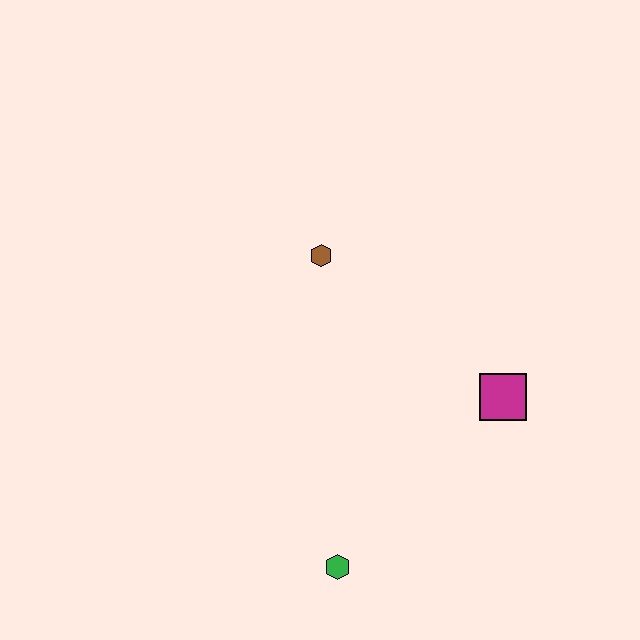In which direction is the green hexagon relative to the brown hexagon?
The green hexagon is below the brown hexagon.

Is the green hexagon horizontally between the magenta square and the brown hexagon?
Yes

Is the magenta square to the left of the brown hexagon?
No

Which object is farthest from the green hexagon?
The brown hexagon is farthest from the green hexagon.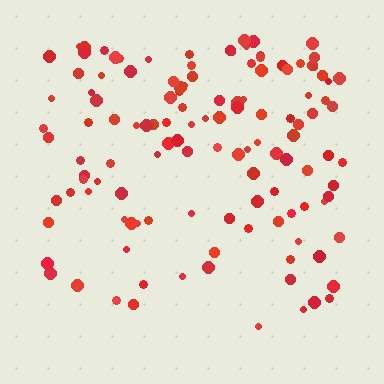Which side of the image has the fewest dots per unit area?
The bottom.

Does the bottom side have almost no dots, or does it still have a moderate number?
Still a moderate number, just noticeably fewer than the top.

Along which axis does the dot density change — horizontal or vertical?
Vertical.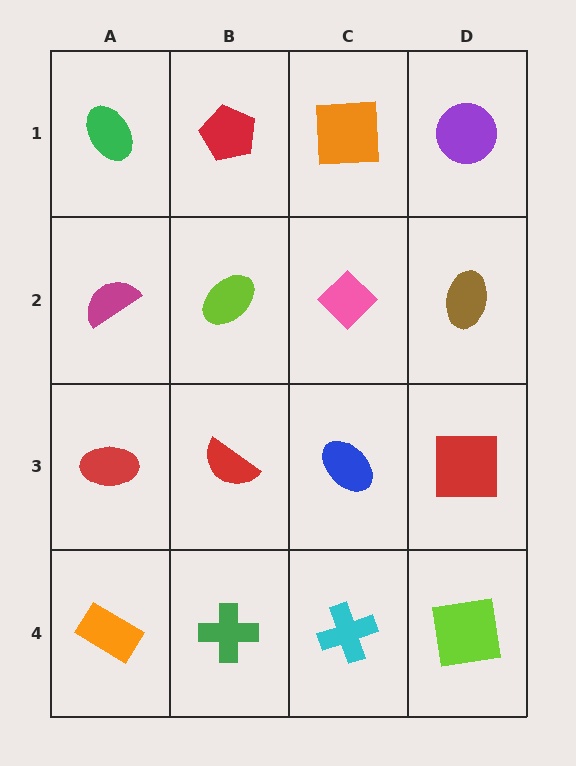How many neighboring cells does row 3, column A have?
3.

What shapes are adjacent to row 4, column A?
A red ellipse (row 3, column A), a green cross (row 4, column B).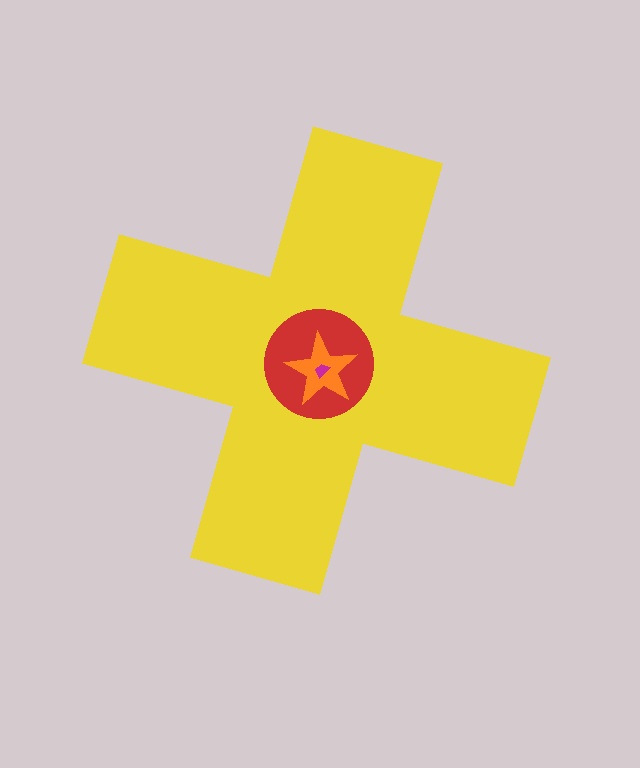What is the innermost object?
The magenta trapezoid.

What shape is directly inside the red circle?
The orange star.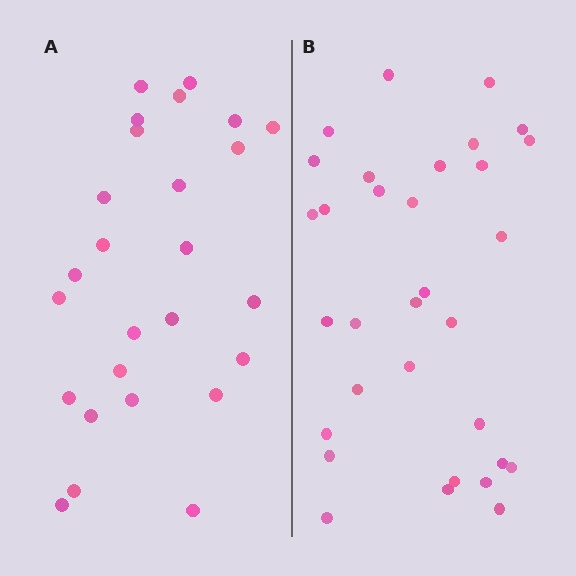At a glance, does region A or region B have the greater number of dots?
Region B (the right region) has more dots.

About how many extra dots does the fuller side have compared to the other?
Region B has about 6 more dots than region A.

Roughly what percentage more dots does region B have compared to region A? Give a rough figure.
About 25% more.